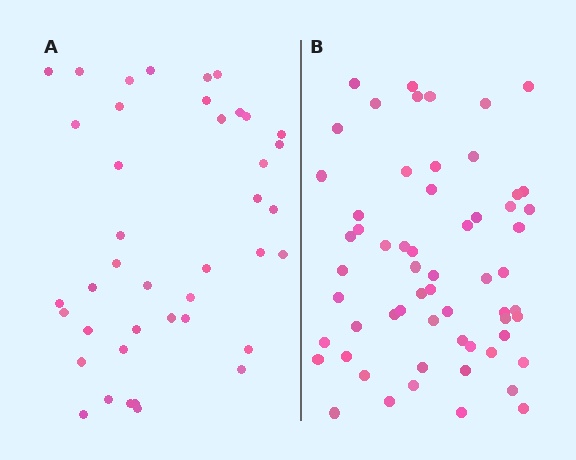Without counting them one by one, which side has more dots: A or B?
Region B (the right region) has more dots.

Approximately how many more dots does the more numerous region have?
Region B has approximately 20 more dots than region A.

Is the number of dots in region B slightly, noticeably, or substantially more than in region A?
Region B has substantially more. The ratio is roughly 1.5 to 1.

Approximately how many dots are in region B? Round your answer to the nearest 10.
About 60 dots.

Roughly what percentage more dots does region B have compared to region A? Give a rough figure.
About 45% more.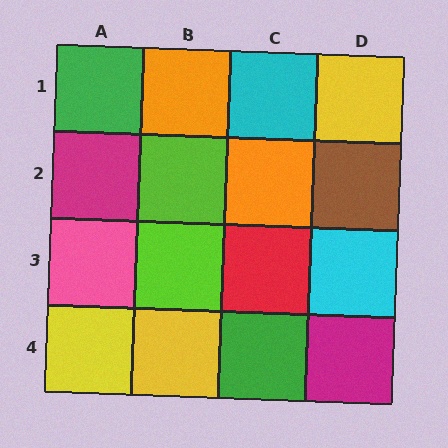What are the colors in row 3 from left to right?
Pink, lime, red, cyan.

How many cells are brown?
1 cell is brown.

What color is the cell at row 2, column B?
Lime.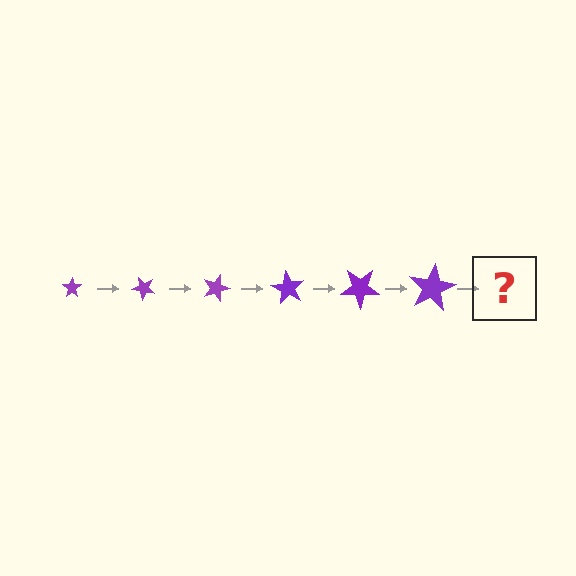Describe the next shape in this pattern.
It should be a star, larger than the previous one and rotated 270 degrees from the start.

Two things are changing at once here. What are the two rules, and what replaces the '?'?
The two rules are that the star grows larger each step and it rotates 45 degrees each step. The '?' should be a star, larger than the previous one and rotated 270 degrees from the start.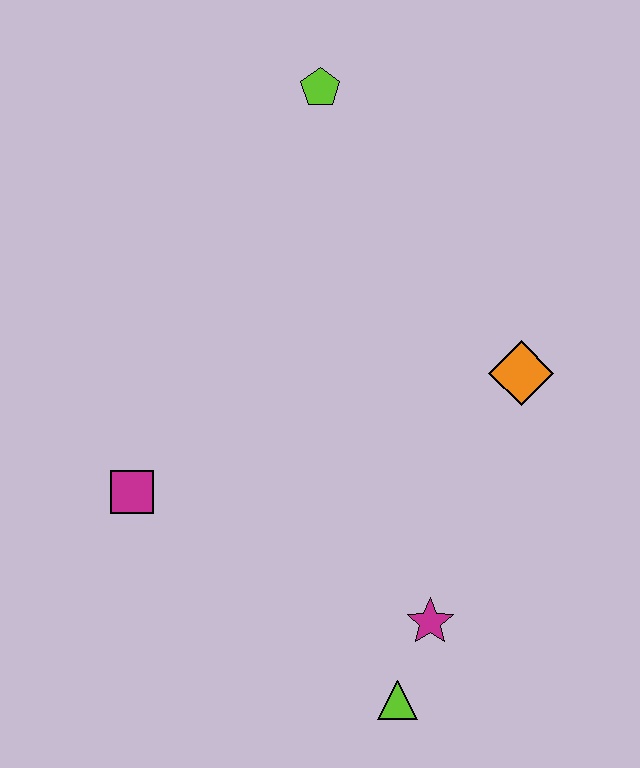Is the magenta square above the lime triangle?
Yes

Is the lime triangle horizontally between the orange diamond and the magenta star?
No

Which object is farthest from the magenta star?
The lime pentagon is farthest from the magenta star.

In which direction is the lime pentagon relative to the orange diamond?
The lime pentagon is above the orange diamond.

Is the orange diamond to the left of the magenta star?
No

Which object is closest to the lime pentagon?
The orange diamond is closest to the lime pentagon.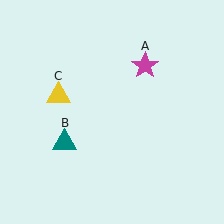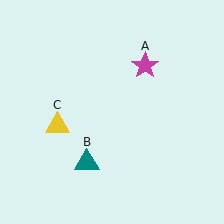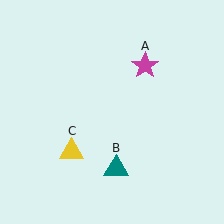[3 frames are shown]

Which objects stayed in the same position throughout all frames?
Magenta star (object A) remained stationary.